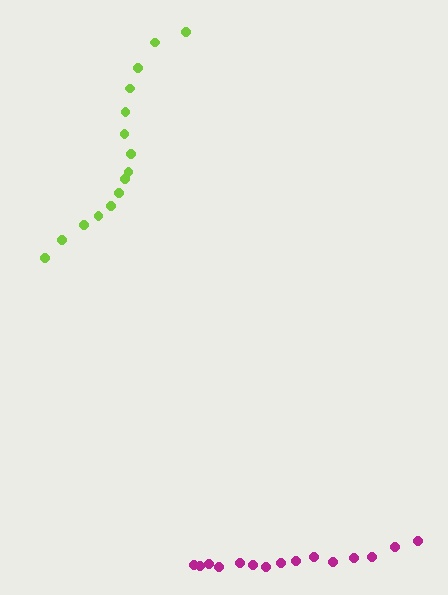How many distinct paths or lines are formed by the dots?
There are 2 distinct paths.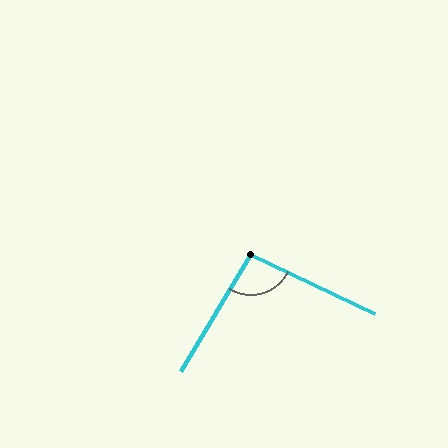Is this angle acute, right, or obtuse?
It is obtuse.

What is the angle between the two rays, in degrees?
Approximately 96 degrees.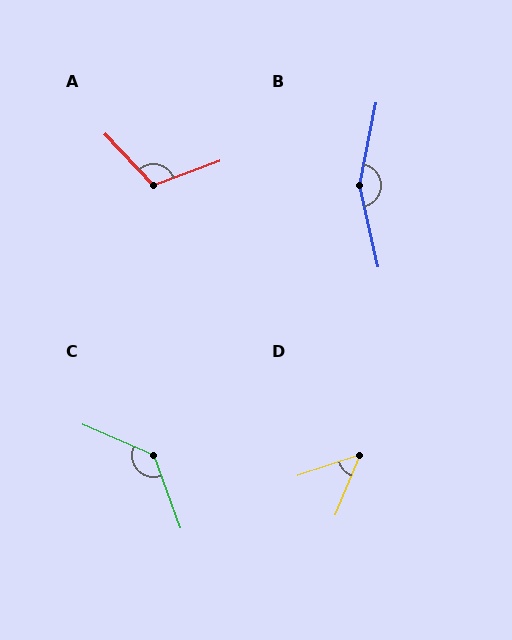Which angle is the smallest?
D, at approximately 49 degrees.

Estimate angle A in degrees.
Approximately 113 degrees.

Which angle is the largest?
B, at approximately 156 degrees.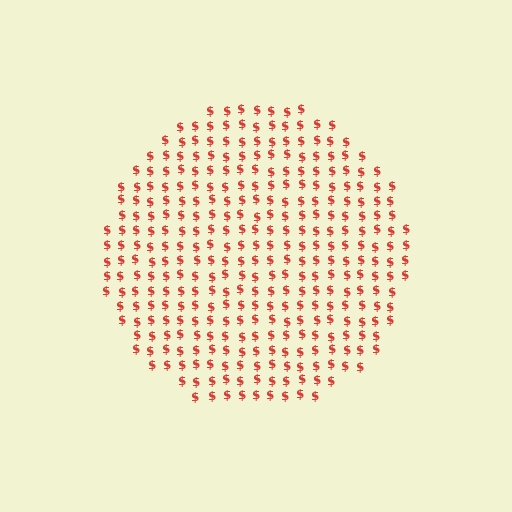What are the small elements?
The small elements are dollar signs.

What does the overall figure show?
The overall figure shows a circle.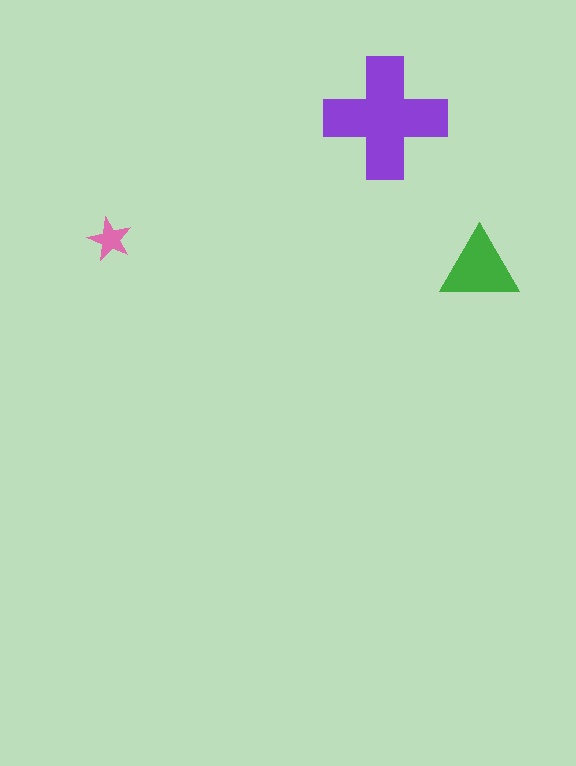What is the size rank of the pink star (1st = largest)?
3rd.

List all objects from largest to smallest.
The purple cross, the green triangle, the pink star.